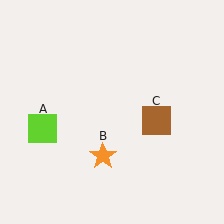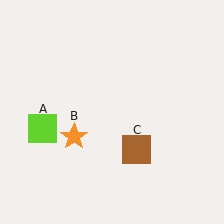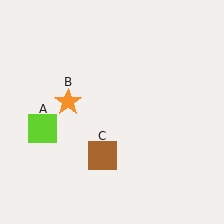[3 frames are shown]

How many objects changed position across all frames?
2 objects changed position: orange star (object B), brown square (object C).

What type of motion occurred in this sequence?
The orange star (object B), brown square (object C) rotated clockwise around the center of the scene.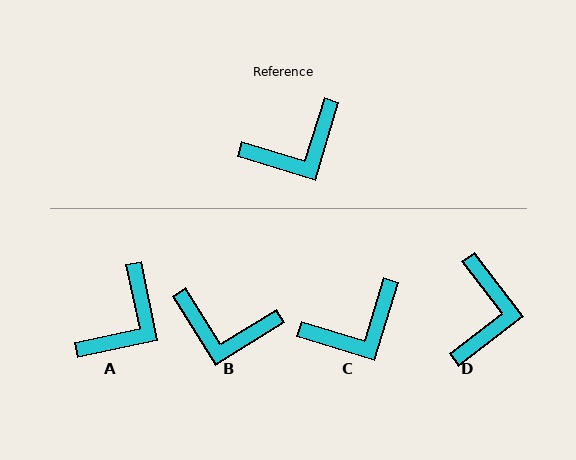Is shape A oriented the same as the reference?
No, it is off by about 29 degrees.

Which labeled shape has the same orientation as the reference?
C.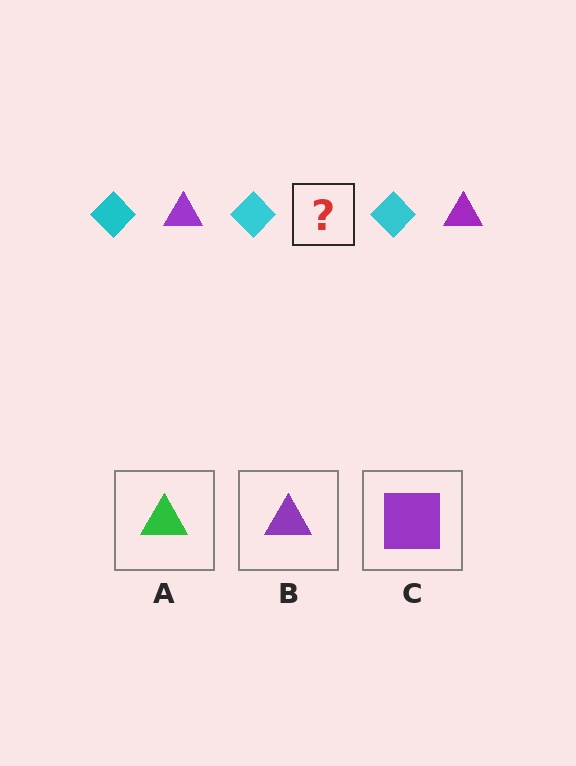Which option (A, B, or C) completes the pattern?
B.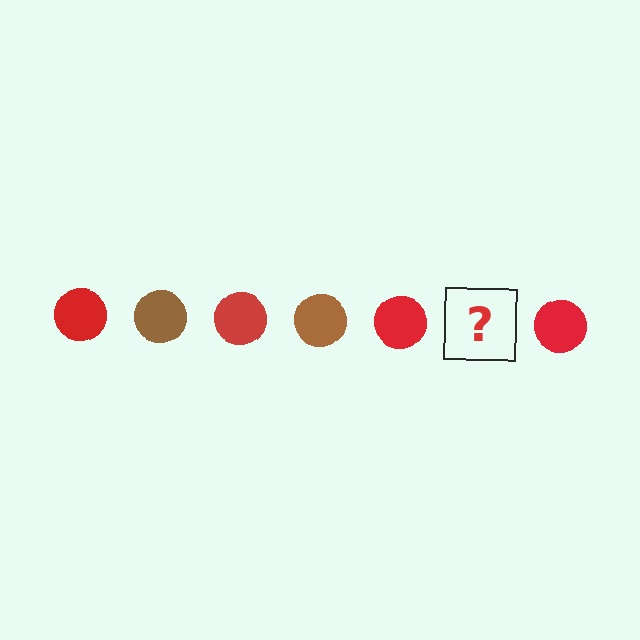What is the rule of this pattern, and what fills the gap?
The rule is that the pattern cycles through red, brown circles. The gap should be filled with a brown circle.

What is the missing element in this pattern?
The missing element is a brown circle.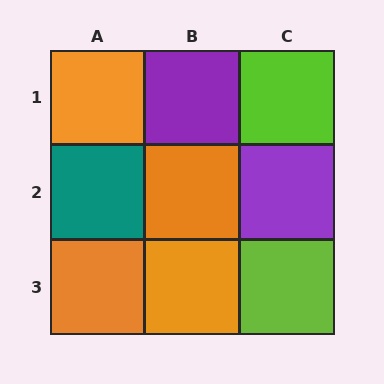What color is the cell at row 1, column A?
Orange.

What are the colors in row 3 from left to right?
Orange, orange, lime.